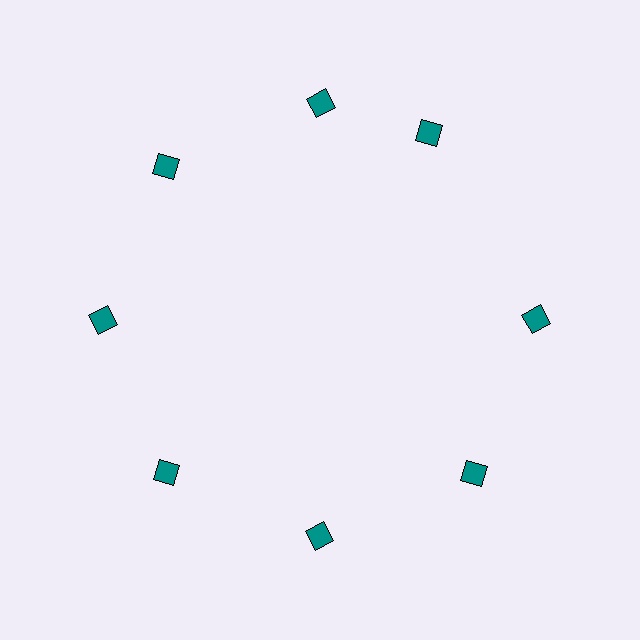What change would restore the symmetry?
The symmetry would be restored by rotating it back into even spacing with its neighbors so that all 8 diamonds sit at equal angles and equal distance from the center.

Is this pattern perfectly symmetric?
No. The 8 teal diamonds are arranged in a ring, but one element near the 2 o'clock position is rotated out of alignment along the ring, breaking the 8-fold rotational symmetry.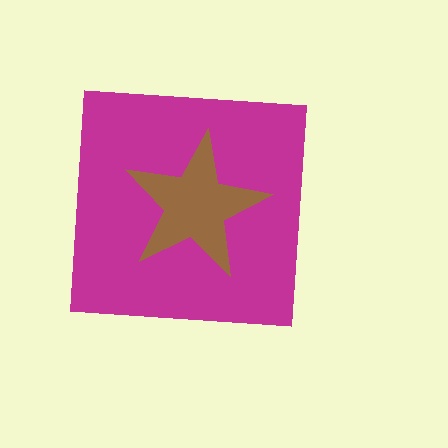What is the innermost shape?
The brown star.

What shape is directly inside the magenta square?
The brown star.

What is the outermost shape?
The magenta square.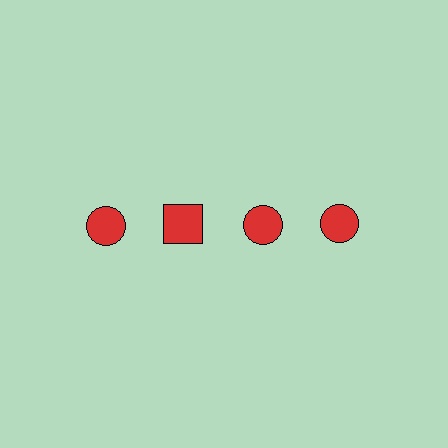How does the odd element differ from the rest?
It has a different shape: square instead of circle.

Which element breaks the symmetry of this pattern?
The red square in the top row, second from left column breaks the symmetry. All other shapes are red circles.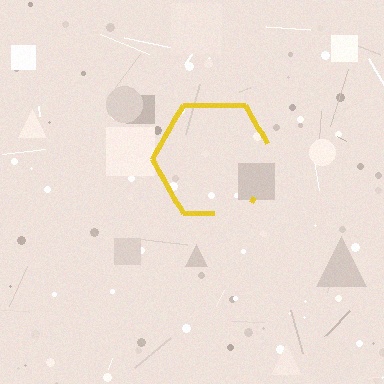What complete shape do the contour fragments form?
The contour fragments form a hexagon.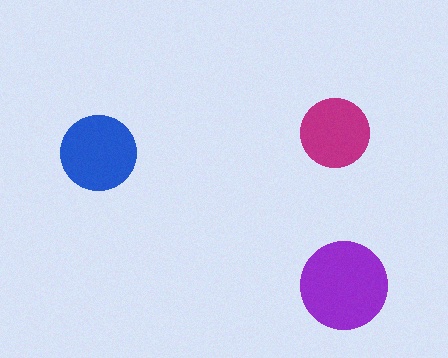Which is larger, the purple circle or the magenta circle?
The purple one.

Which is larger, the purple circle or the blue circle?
The purple one.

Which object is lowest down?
The purple circle is bottommost.